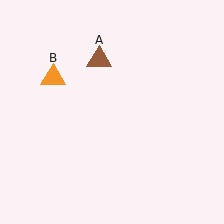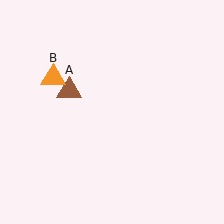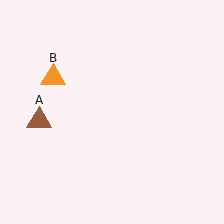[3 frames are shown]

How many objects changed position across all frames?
1 object changed position: brown triangle (object A).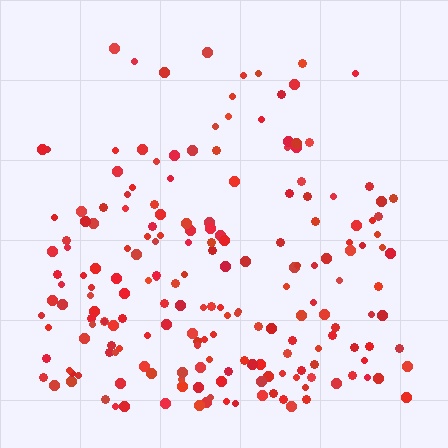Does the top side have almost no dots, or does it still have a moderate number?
Still a moderate number, just noticeably fewer than the bottom.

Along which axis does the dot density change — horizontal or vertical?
Vertical.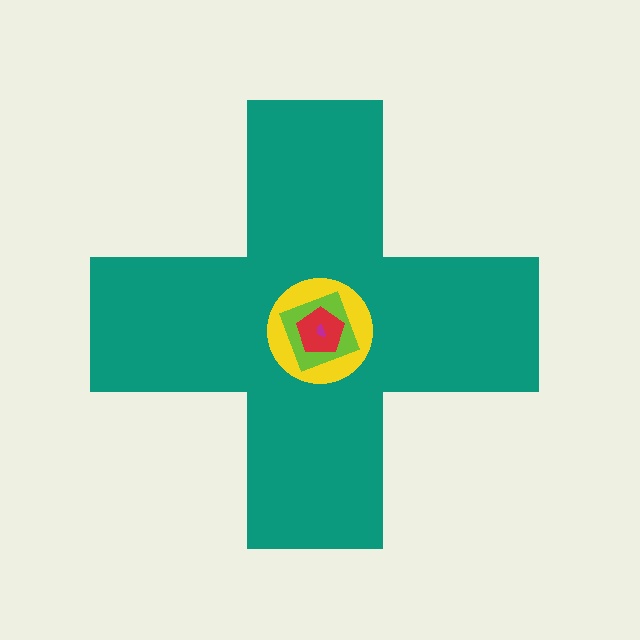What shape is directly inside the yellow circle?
The lime diamond.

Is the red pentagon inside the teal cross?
Yes.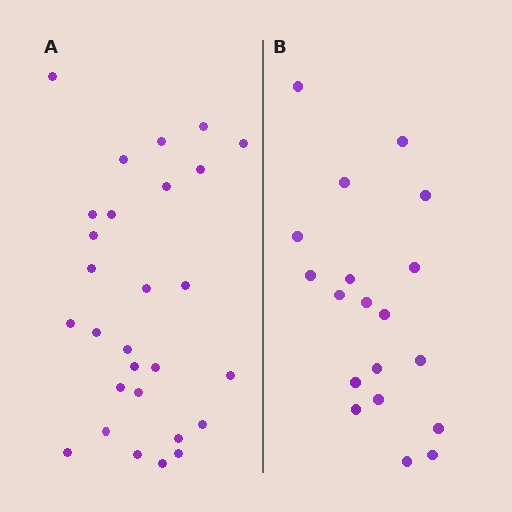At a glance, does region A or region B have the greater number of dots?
Region A (the left region) has more dots.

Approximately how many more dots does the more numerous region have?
Region A has roughly 8 or so more dots than region B.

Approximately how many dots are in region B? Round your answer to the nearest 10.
About 20 dots. (The exact count is 19, which rounds to 20.)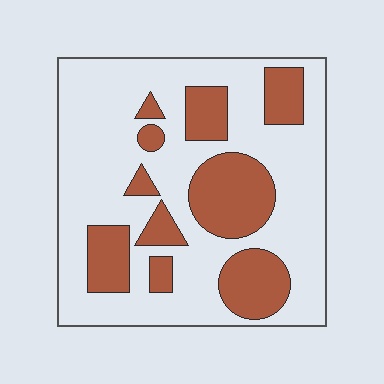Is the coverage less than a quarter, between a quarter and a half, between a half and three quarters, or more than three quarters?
Between a quarter and a half.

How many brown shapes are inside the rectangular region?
10.